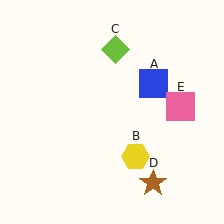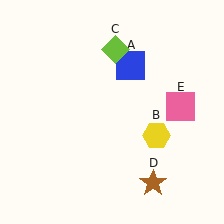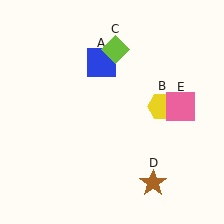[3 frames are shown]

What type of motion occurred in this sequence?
The blue square (object A), yellow hexagon (object B) rotated counterclockwise around the center of the scene.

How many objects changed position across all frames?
2 objects changed position: blue square (object A), yellow hexagon (object B).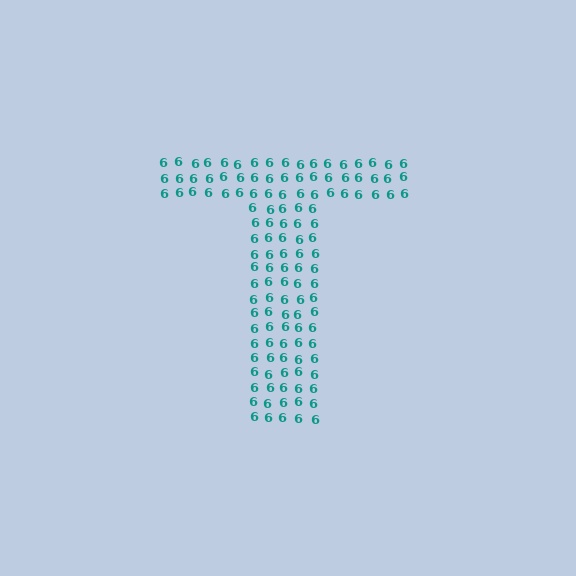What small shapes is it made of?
It is made of small digit 6's.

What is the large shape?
The large shape is the letter T.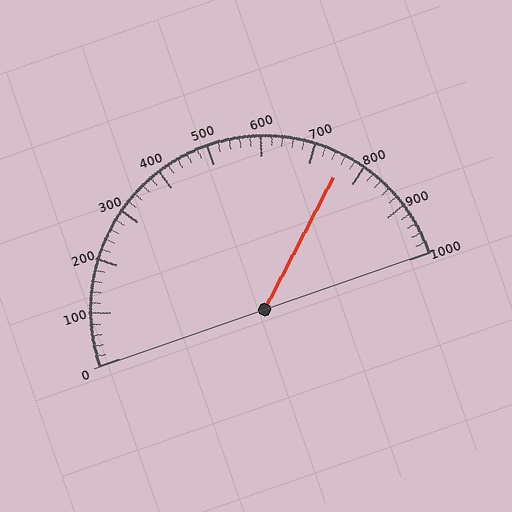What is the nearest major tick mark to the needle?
The nearest major tick mark is 800.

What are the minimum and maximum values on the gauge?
The gauge ranges from 0 to 1000.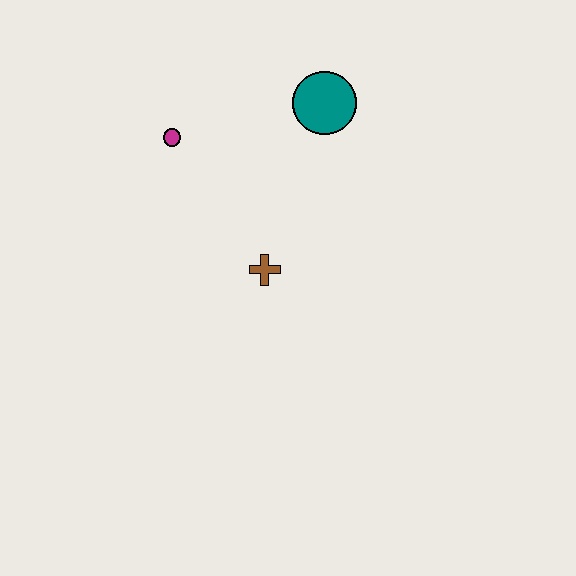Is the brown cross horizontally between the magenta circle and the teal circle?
Yes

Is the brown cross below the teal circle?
Yes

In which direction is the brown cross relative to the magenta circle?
The brown cross is below the magenta circle.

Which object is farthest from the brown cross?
The teal circle is farthest from the brown cross.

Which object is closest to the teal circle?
The magenta circle is closest to the teal circle.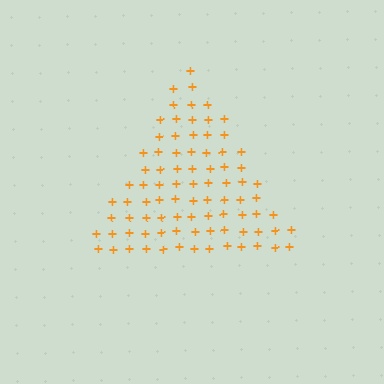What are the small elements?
The small elements are plus signs.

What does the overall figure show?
The overall figure shows a triangle.